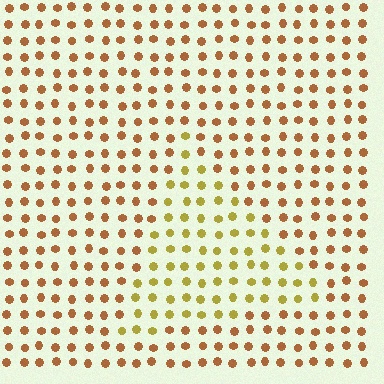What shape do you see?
I see a triangle.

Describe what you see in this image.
The image is filled with small brown elements in a uniform arrangement. A triangle-shaped region is visible where the elements are tinted to a slightly different hue, forming a subtle color boundary.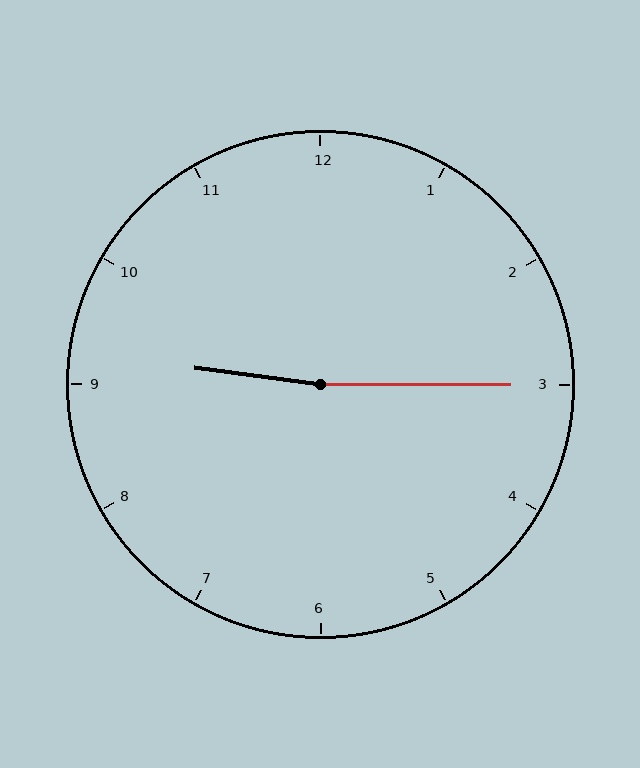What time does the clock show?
9:15.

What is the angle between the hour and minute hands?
Approximately 172 degrees.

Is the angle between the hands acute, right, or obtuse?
It is obtuse.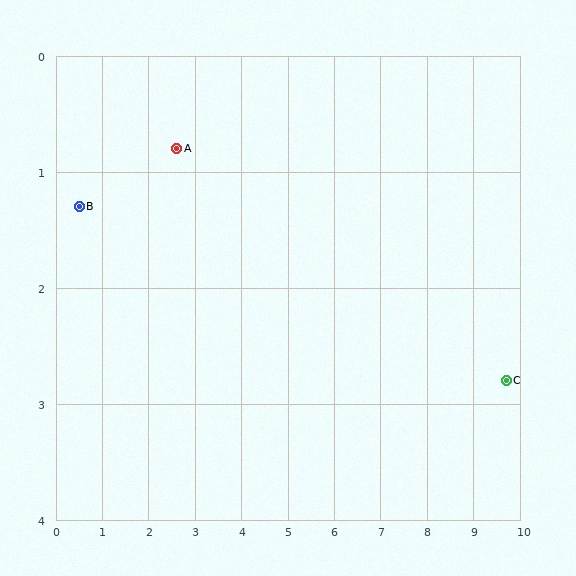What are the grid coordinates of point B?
Point B is at approximately (0.5, 1.3).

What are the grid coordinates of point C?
Point C is at approximately (9.7, 2.8).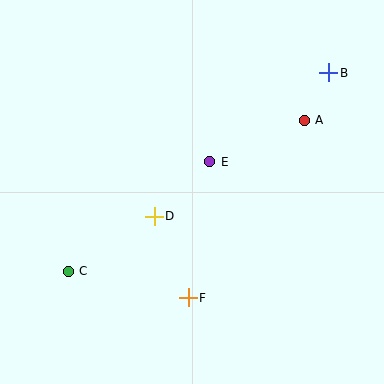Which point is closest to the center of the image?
Point E at (210, 162) is closest to the center.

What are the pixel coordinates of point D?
Point D is at (154, 216).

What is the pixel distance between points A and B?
The distance between A and B is 54 pixels.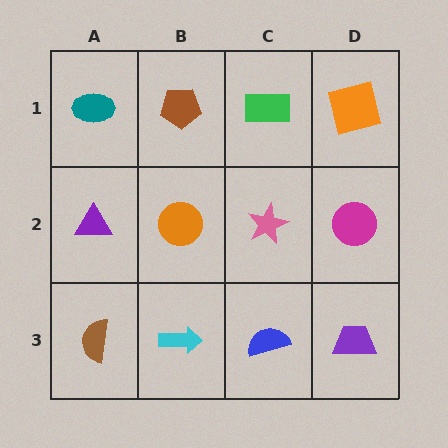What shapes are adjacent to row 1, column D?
A magenta circle (row 2, column D), a green rectangle (row 1, column C).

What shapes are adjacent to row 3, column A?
A purple triangle (row 2, column A), a cyan arrow (row 3, column B).